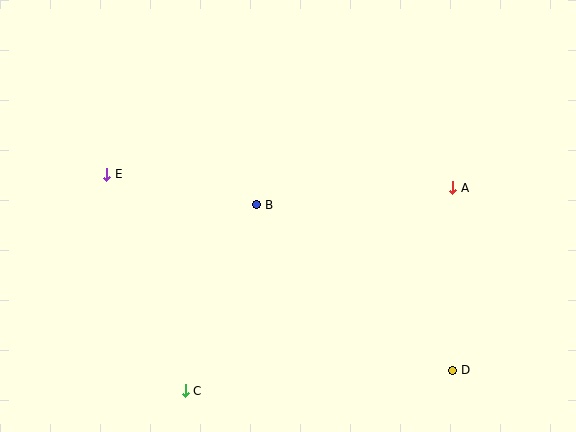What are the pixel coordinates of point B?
Point B is at (257, 205).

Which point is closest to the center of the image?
Point B at (257, 205) is closest to the center.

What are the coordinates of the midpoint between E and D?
The midpoint between E and D is at (280, 272).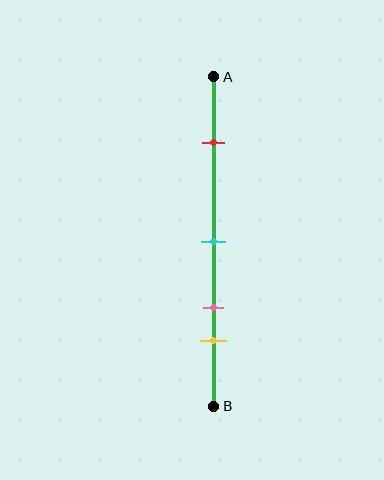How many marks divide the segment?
There are 4 marks dividing the segment.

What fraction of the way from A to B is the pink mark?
The pink mark is approximately 70% (0.7) of the way from A to B.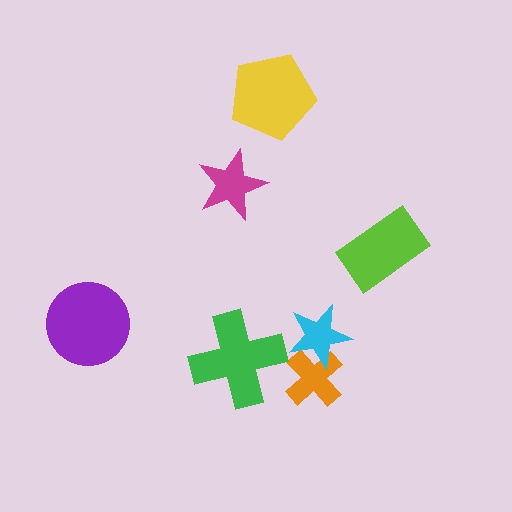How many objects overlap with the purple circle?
0 objects overlap with the purple circle.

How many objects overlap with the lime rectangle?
0 objects overlap with the lime rectangle.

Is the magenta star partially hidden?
No, no other shape covers it.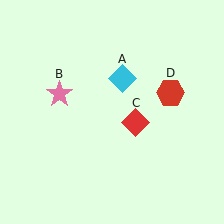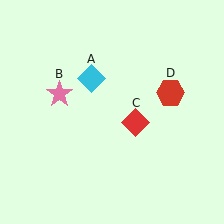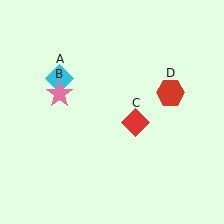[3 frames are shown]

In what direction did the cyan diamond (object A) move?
The cyan diamond (object A) moved left.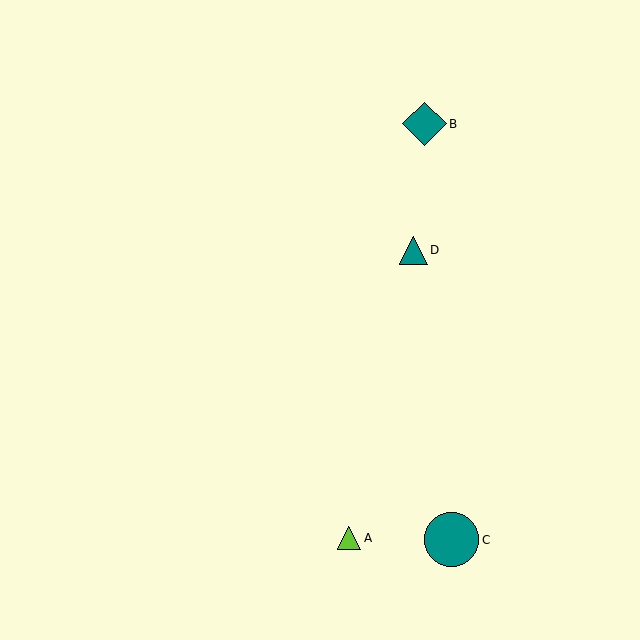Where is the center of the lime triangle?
The center of the lime triangle is at (349, 538).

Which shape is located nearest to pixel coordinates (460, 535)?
The teal circle (labeled C) at (452, 540) is nearest to that location.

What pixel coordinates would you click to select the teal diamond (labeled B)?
Click at (425, 124) to select the teal diamond B.